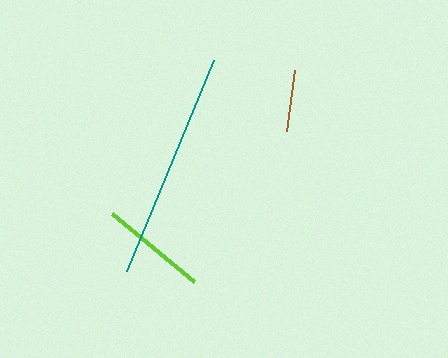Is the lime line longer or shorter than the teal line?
The teal line is longer than the lime line.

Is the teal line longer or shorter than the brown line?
The teal line is longer than the brown line.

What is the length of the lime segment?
The lime segment is approximately 106 pixels long.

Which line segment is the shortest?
The brown line is the shortest at approximately 62 pixels.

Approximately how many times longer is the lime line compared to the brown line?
The lime line is approximately 1.7 times the length of the brown line.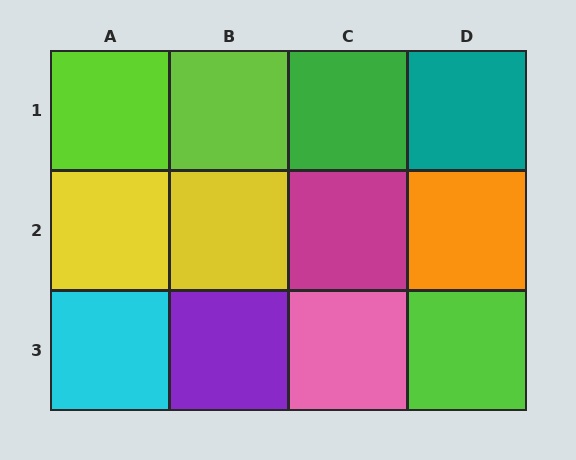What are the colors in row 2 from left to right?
Yellow, yellow, magenta, orange.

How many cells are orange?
1 cell is orange.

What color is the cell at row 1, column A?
Lime.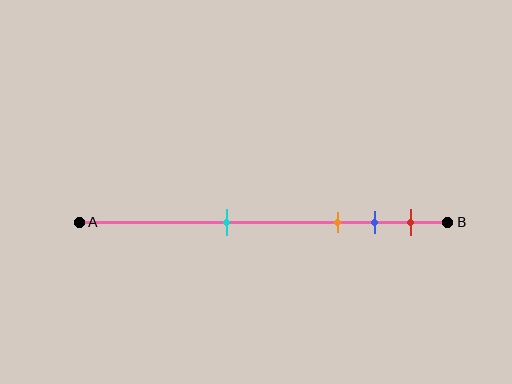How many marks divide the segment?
There are 4 marks dividing the segment.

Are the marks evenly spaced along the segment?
No, the marks are not evenly spaced.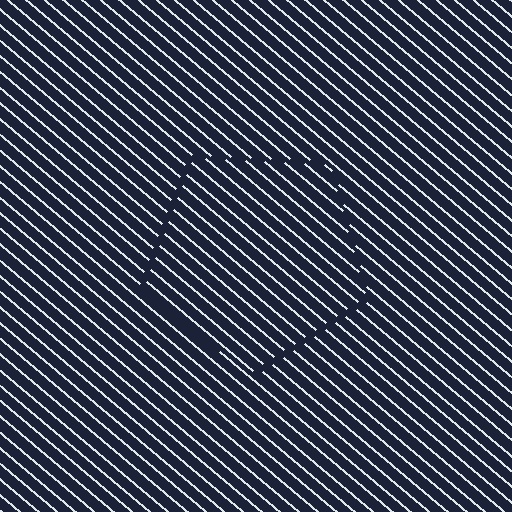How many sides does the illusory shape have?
5 sides — the line-ends trace a pentagon.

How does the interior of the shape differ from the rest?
The interior of the shape contains the same grating, shifted by half a period — the contour is defined by the phase discontinuity where line-ends from the inner and outer gratings abut.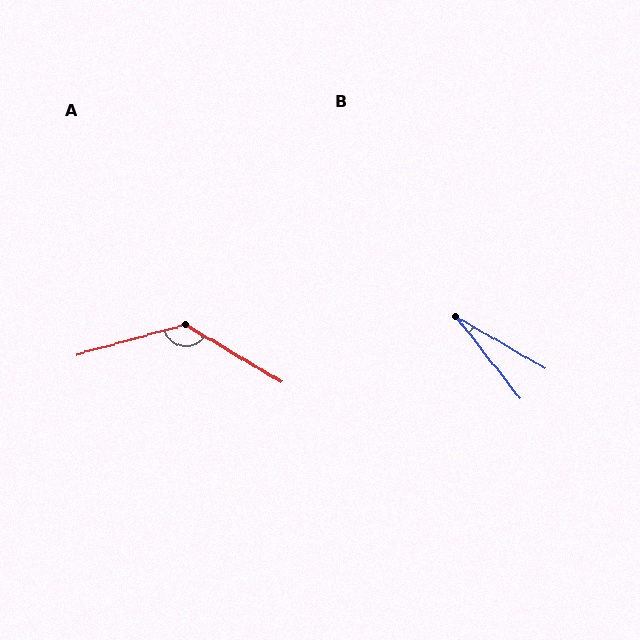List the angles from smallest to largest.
B (22°), A (134°).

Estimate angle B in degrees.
Approximately 22 degrees.